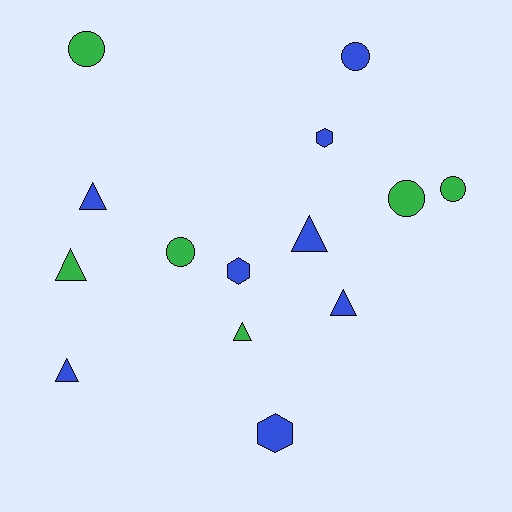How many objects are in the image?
There are 14 objects.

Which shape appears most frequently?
Triangle, with 6 objects.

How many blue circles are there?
There is 1 blue circle.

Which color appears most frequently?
Blue, with 8 objects.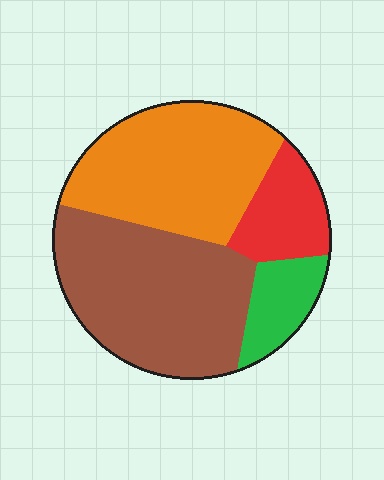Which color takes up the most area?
Brown, at roughly 40%.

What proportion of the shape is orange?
Orange takes up about three eighths (3/8) of the shape.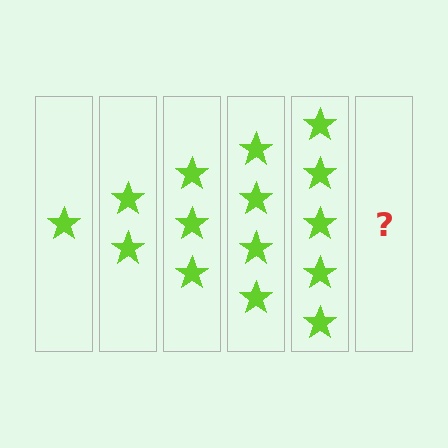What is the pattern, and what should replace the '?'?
The pattern is that each step adds one more star. The '?' should be 6 stars.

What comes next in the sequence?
The next element should be 6 stars.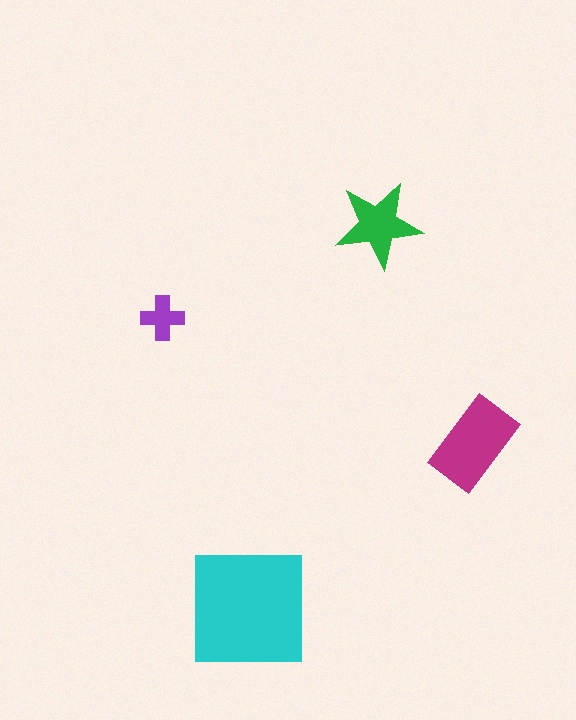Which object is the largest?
The cyan square.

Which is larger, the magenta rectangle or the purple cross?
The magenta rectangle.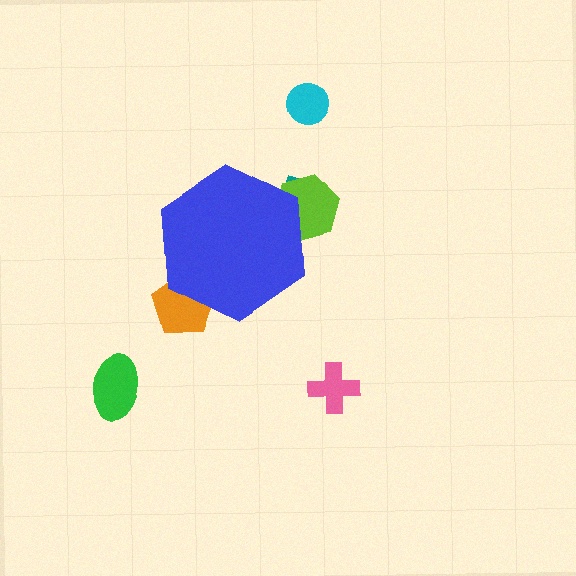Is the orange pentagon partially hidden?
Yes, the orange pentagon is partially hidden behind the blue hexagon.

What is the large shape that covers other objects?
A blue hexagon.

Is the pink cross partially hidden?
No, the pink cross is fully visible.